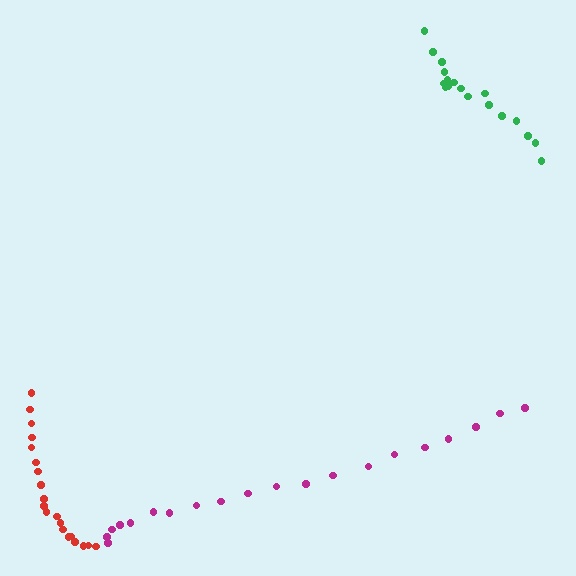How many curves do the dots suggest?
There are 3 distinct paths.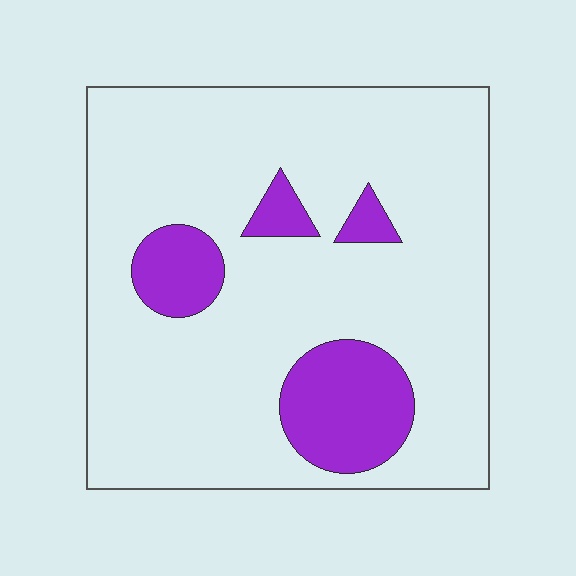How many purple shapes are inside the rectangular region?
4.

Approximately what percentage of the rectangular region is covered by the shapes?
Approximately 15%.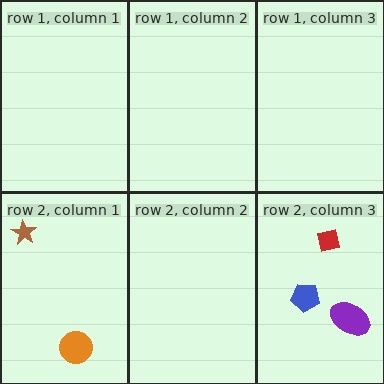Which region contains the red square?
The row 2, column 3 region.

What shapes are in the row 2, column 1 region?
The orange circle, the brown star.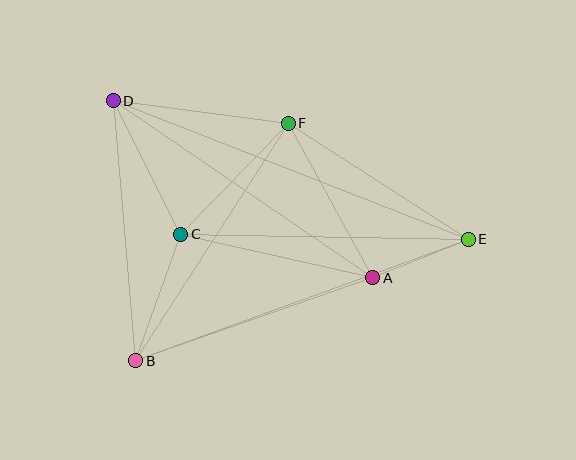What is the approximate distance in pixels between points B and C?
The distance between B and C is approximately 134 pixels.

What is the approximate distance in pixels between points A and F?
The distance between A and F is approximately 176 pixels.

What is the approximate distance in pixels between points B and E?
The distance between B and E is approximately 354 pixels.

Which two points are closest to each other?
Points A and E are closest to each other.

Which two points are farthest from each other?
Points D and E are farthest from each other.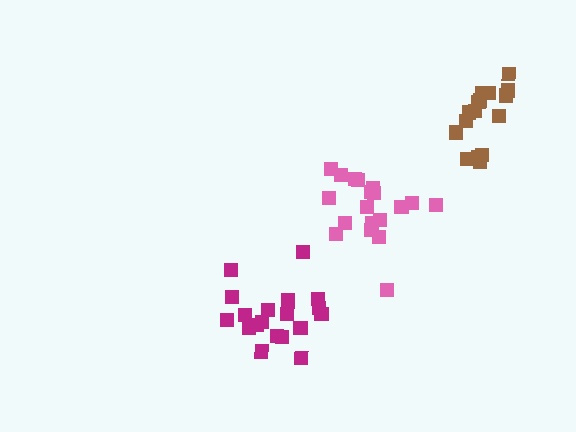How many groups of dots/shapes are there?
There are 3 groups.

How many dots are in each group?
Group 1: 20 dots, Group 2: 20 dots, Group 3: 16 dots (56 total).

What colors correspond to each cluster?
The clusters are colored: pink, magenta, brown.